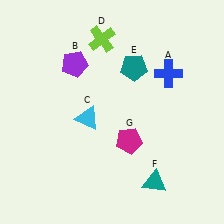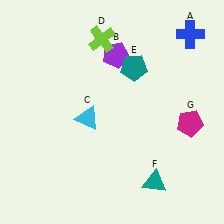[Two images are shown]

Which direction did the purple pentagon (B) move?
The purple pentagon (B) moved right.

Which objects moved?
The objects that moved are: the blue cross (A), the purple pentagon (B), the magenta pentagon (G).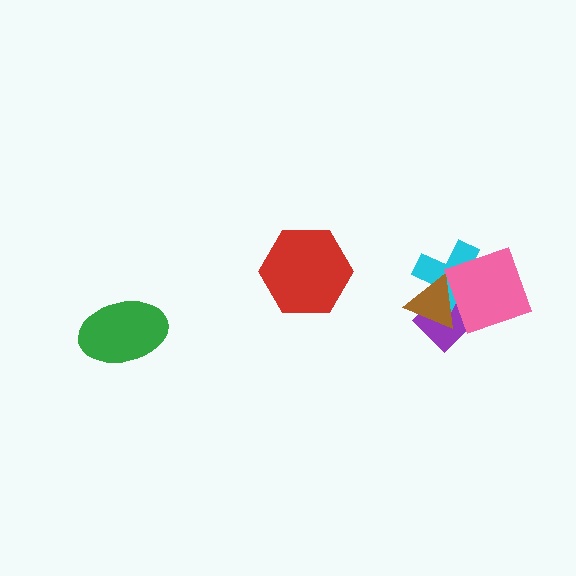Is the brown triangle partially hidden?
Yes, it is partially covered by another shape.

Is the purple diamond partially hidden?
Yes, it is partially covered by another shape.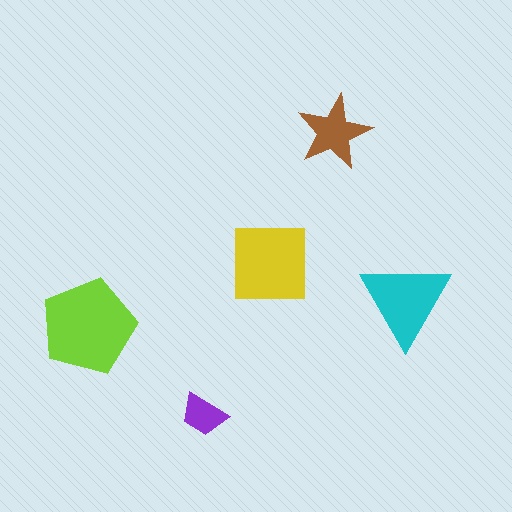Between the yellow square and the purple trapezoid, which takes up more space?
The yellow square.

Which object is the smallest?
The purple trapezoid.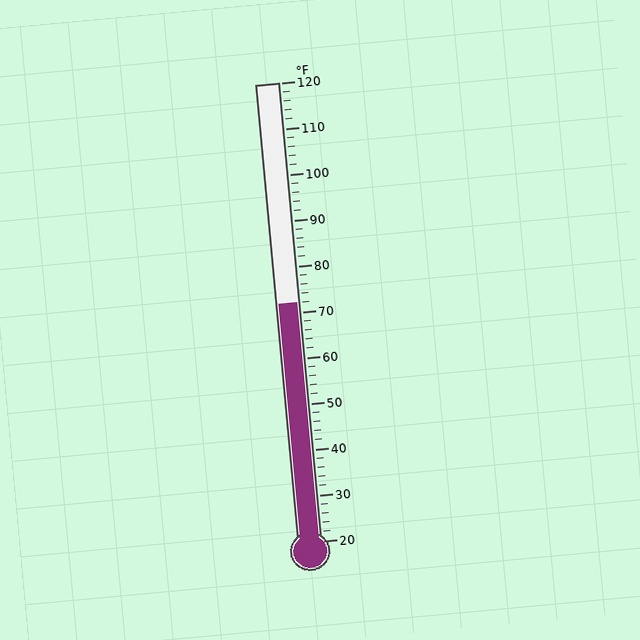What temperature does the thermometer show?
The thermometer shows approximately 72°F.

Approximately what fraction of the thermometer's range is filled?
The thermometer is filled to approximately 50% of its range.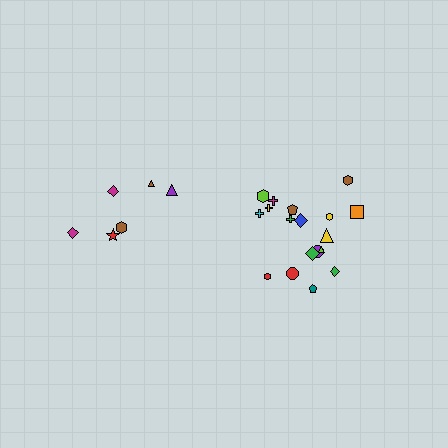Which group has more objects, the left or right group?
The right group.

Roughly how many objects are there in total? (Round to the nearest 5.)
Roughly 25 objects in total.